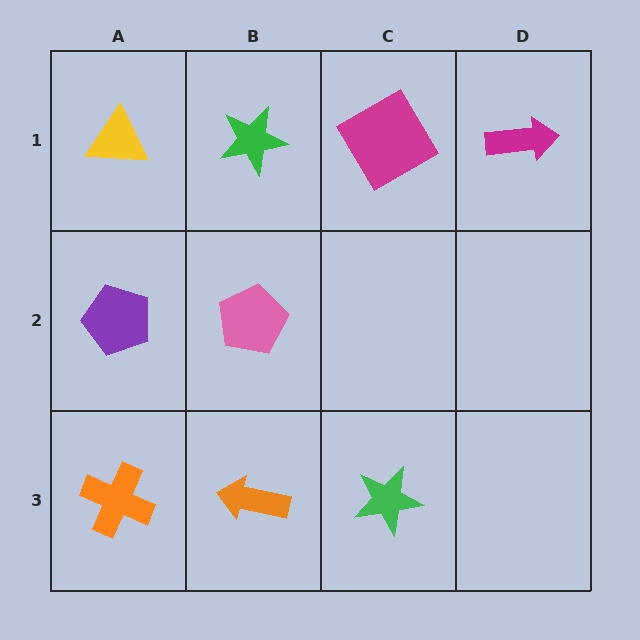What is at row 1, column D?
A magenta arrow.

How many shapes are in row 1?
4 shapes.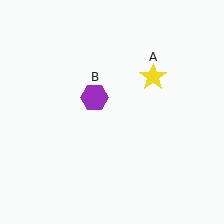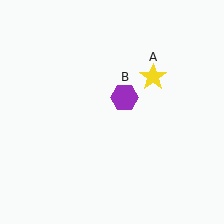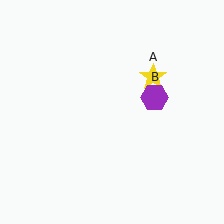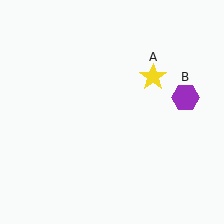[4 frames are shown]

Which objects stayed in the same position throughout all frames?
Yellow star (object A) remained stationary.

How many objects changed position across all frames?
1 object changed position: purple hexagon (object B).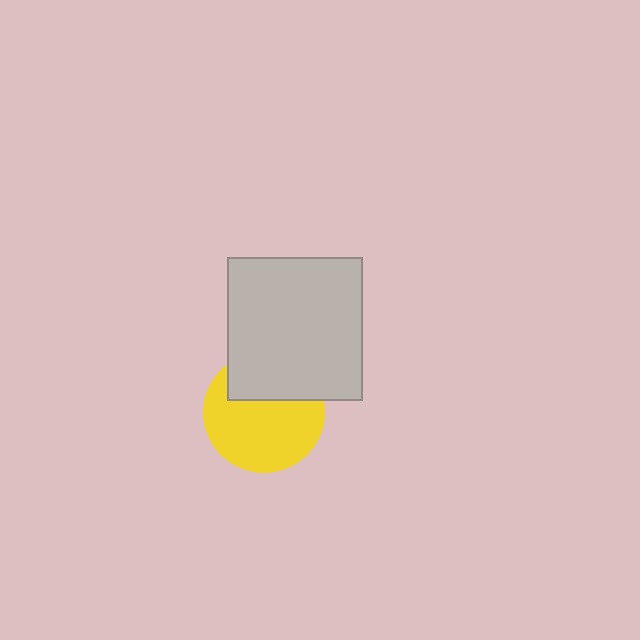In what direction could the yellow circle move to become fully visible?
The yellow circle could move down. That would shift it out from behind the light gray rectangle entirely.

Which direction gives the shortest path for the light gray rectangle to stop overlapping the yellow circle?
Moving up gives the shortest separation.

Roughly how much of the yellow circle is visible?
Most of it is visible (roughly 66%).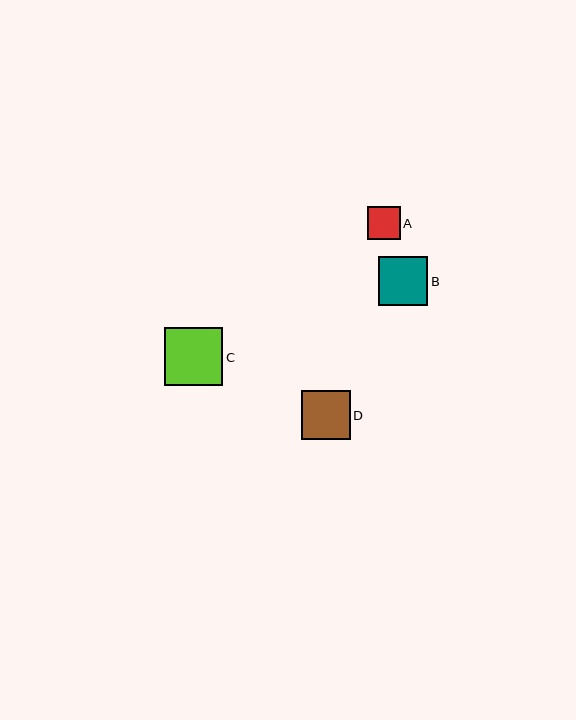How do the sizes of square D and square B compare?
Square D and square B are approximately the same size.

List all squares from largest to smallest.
From largest to smallest: C, D, B, A.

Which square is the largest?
Square C is the largest with a size of approximately 58 pixels.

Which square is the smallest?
Square A is the smallest with a size of approximately 33 pixels.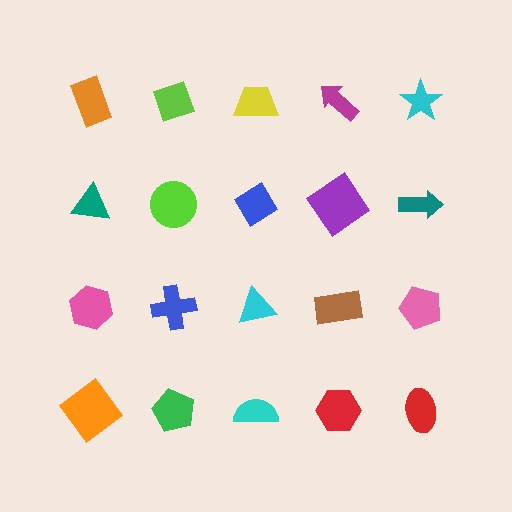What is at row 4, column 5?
A red ellipse.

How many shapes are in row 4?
5 shapes.